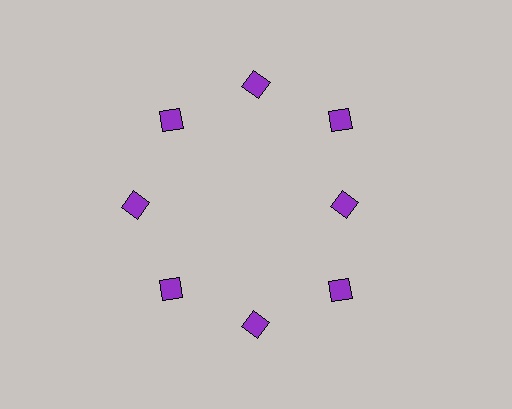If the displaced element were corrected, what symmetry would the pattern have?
It would have 8-fold rotational symmetry — the pattern would map onto itself every 45 degrees.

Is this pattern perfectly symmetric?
No. The 8 purple diamonds are arranged in a ring, but one element near the 3 o'clock position is pulled inward toward the center, breaking the 8-fold rotational symmetry.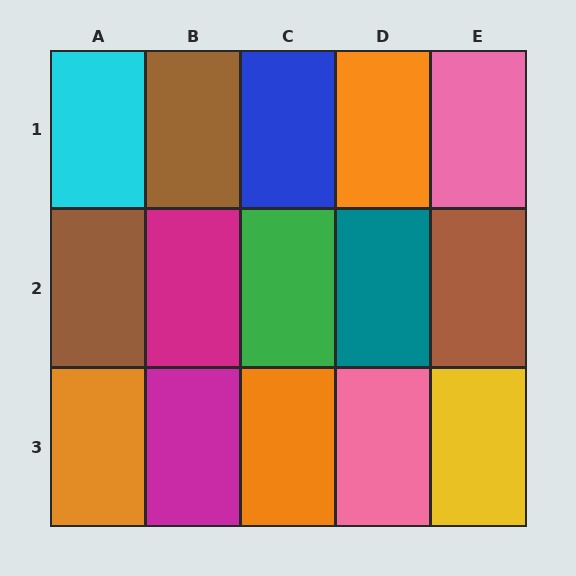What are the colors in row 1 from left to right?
Cyan, brown, blue, orange, pink.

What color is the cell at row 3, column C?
Orange.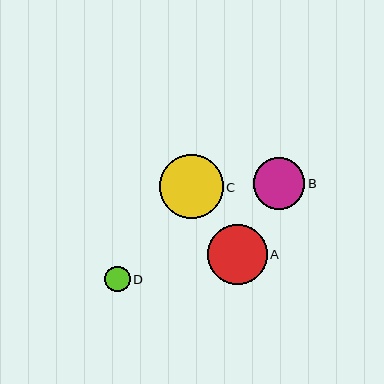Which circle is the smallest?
Circle D is the smallest with a size of approximately 26 pixels.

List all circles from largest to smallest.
From largest to smallest: C, A, B, D.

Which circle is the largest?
Circle C is the largest with a size of approximately 64 pixels.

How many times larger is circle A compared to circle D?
Circle A is approximately 2.3 times the size of circle D.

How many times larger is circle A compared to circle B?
Circle A is approximately 1.2 times the size of circle B.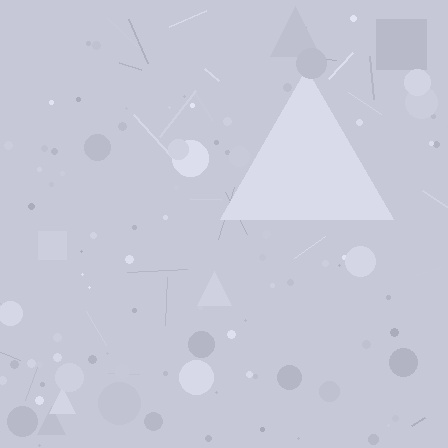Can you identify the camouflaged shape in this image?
The camouflaged shape is a triangle.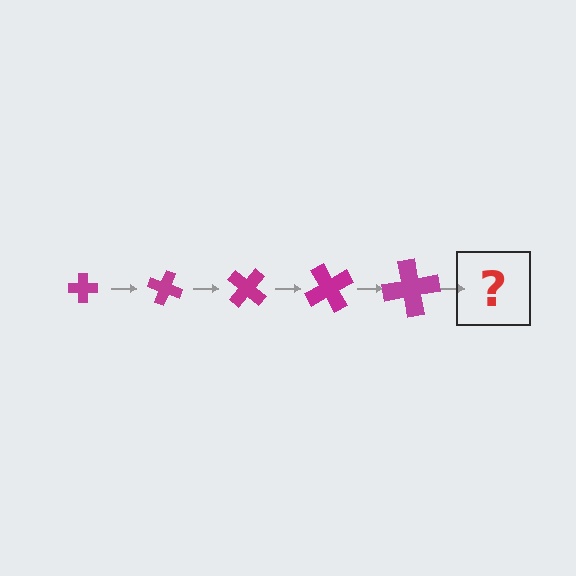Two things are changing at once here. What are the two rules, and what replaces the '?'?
The two rules are that the cross grows larger each step and it rotates 20 degrees each step. The '?' should be a cross, larger than the previous one and rotated 100 degrees from the start.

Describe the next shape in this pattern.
It should be a cross, larger than the previous one and rotated 100 degrees from the start.